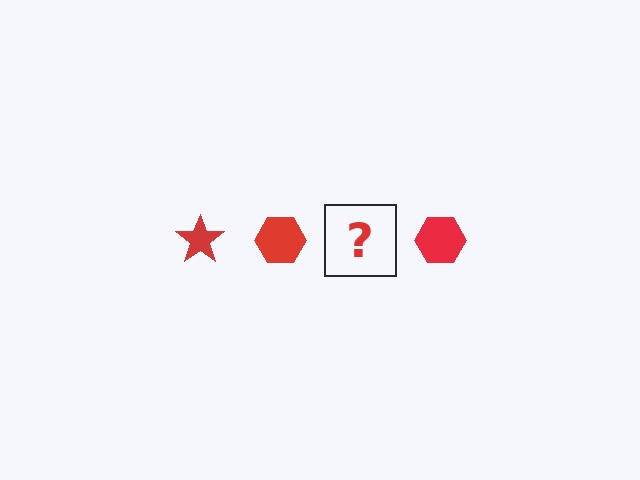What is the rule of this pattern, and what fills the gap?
The rule is that the pattern cycles through star, hexagon shapes in red. The gap should be filled with a red star.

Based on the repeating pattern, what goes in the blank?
The blank should be a red star.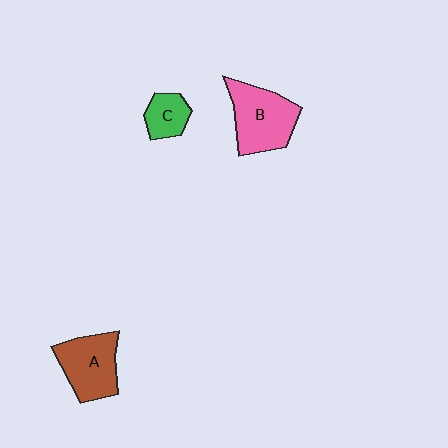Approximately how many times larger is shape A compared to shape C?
Approximately 1.9 times.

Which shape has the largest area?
Shape B (pink).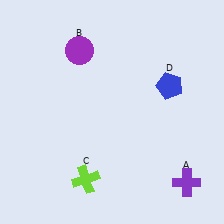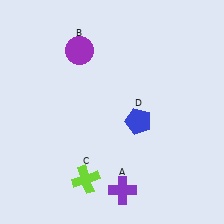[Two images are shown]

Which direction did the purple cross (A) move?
The purple cross (A) moved left.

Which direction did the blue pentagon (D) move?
The blue pentagon (D) moved down.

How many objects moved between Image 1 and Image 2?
2 objects moved between the two images.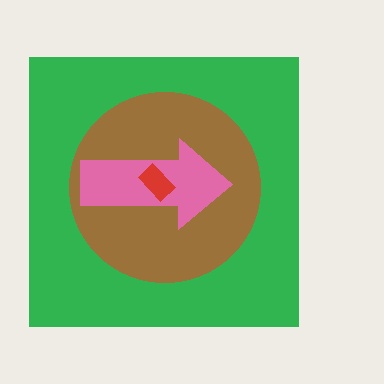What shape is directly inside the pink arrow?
The red rectangle.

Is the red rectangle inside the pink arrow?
Yes.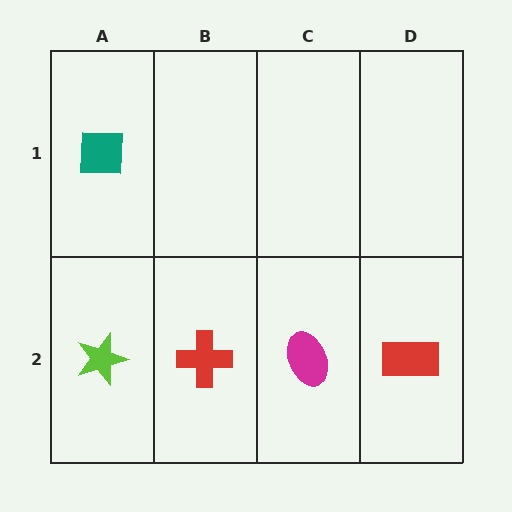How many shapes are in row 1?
1 shape.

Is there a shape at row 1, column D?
No, that cell is empty.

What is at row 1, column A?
A teal square.